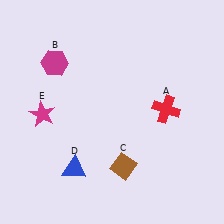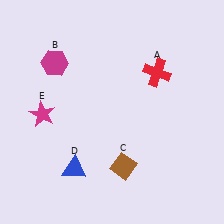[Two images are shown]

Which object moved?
The red cross (A) moved up.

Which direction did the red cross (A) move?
The red cross (A) moved up.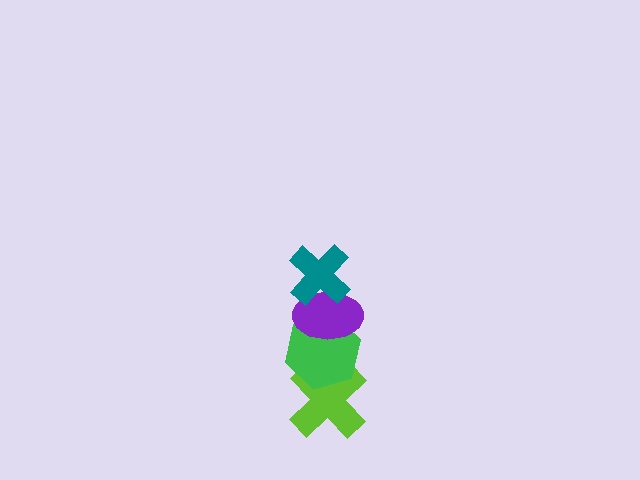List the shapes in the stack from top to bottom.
From top to bottom: the teal cross, the purple ellipse, the green hexagon, the lime cross.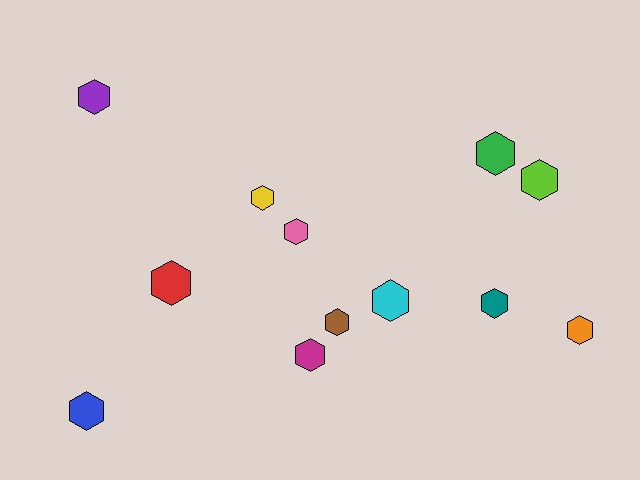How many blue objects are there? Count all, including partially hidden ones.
There is 1 blue object.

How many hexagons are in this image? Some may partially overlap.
There are 12 hexagons.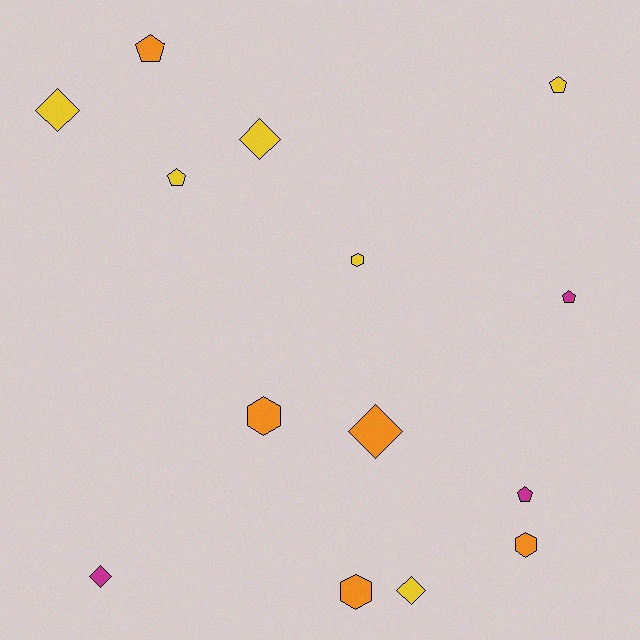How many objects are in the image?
There are 14 objects.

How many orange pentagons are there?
There is 1 orange pentagon.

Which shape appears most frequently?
Pentagon, with 5 objects.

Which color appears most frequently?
Yellow, with 6 objects.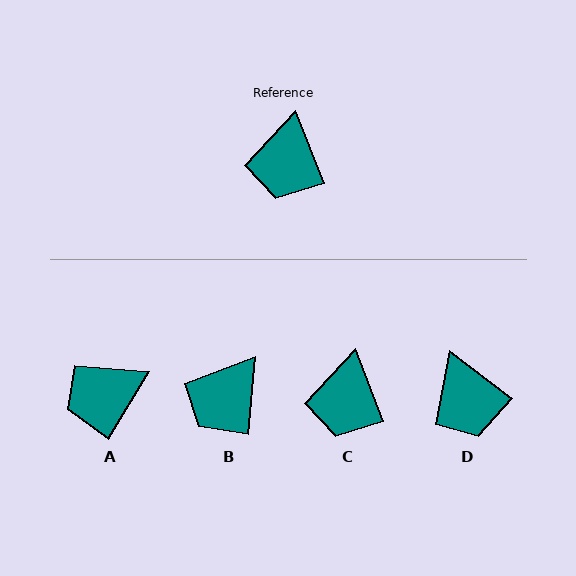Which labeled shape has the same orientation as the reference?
C.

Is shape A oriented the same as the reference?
No, it is off by about 52 degrees.